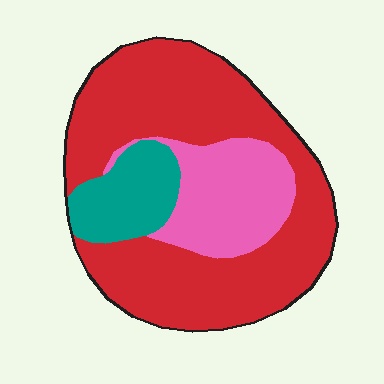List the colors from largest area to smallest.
From largest to smallest: red, pink, teal.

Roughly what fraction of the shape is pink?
Pink covers roughly 20% of the shape.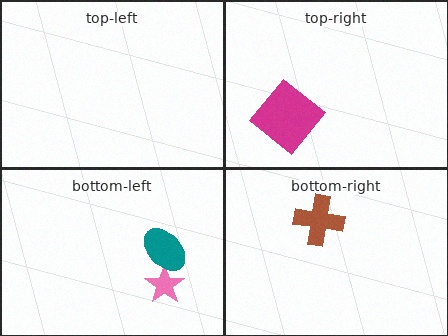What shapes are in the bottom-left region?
The pink star, the teal ellipse.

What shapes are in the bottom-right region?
The brown cross.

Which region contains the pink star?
The bottom-left region.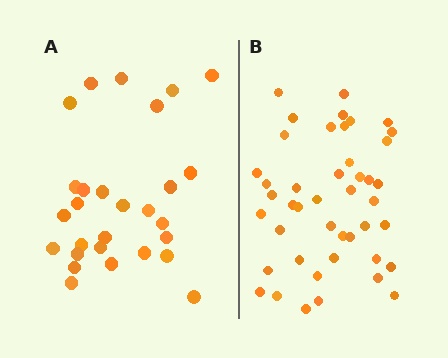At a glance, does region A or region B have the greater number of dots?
Region B (the right region) has more dots.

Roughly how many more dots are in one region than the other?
Region B has approximately 15 more dots than region A.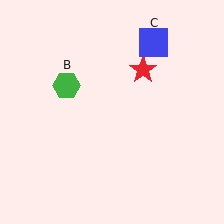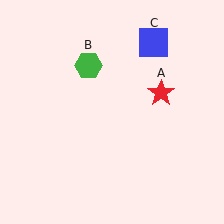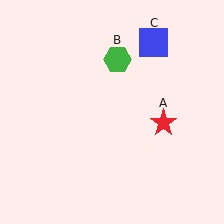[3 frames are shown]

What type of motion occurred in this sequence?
The red star (object A), green hexagon (object B) rotated clockwise around the center of the scene.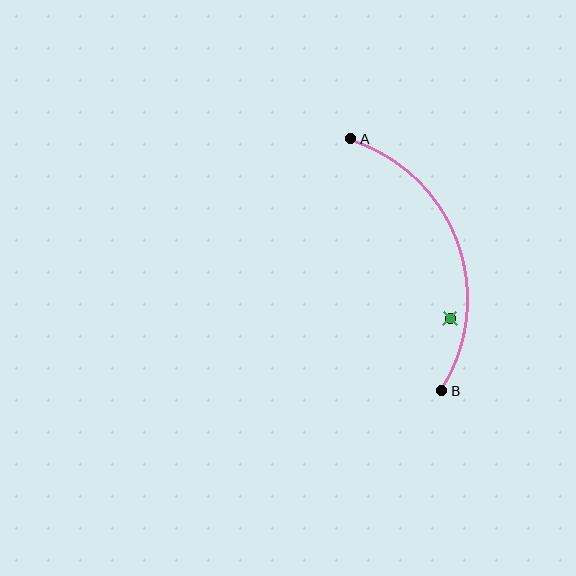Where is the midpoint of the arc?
The arc midpoint is the point on the curve farthest from the straight line joining A and B. It sits to the right of that line.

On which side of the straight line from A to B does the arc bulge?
The arc bulges to the right of the straight line connecting A and B.